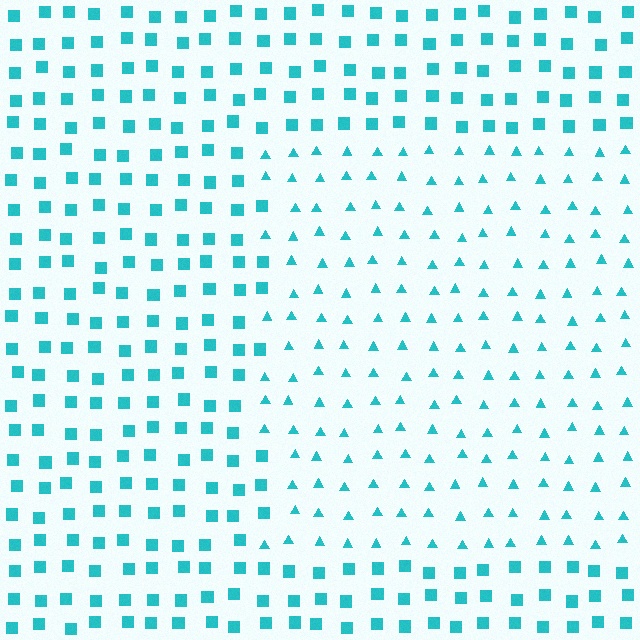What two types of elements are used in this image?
The image uses triangles inside the rectangle region and squares outside it.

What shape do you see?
I see a rectangle.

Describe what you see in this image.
The image is filled with small cyan elements arranged in a uniform grid. A rectangle-shaped region contains triangles, while the surrounding area contains squares. The boundary is defined purely by the change in element shape.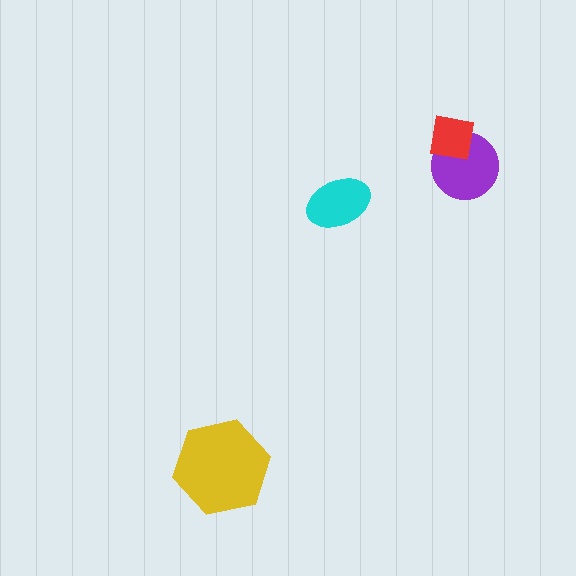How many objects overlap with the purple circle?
1 object overlaps with the purple circle.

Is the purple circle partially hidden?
Yes, it is partially covered by another shape.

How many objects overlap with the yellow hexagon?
0 objects overlap with the yellow hexagon.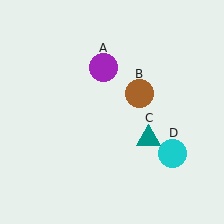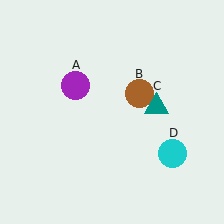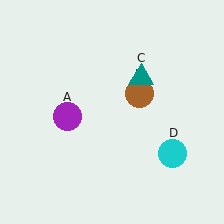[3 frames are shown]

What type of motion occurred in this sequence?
The purple circle (object A), teal triangle (object C) rotated counterclockwise around the center of the scene.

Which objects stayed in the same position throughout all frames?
Brown circle (object B) and cyan circle (object D) remained stationary.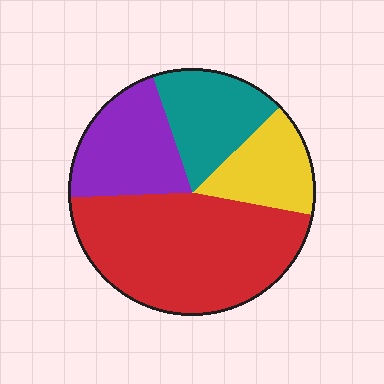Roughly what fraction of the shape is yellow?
Yellow takes up less than a quarter of the shape.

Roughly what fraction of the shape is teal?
Teal takes up about one sixth (1/6) of the shape.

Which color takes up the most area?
Red, at roughly 45%.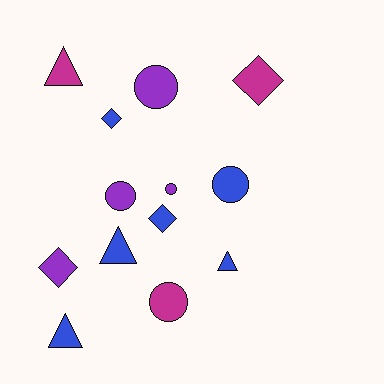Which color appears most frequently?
Blue, with 6 objects.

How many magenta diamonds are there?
There is 1 magenta diamond.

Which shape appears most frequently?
Circle, with 5 objects.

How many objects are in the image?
There are 13 objects.